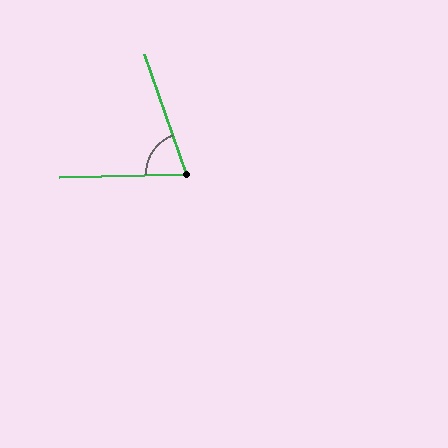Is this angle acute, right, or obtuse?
It is acute.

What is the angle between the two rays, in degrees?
Approximately 72 degrees.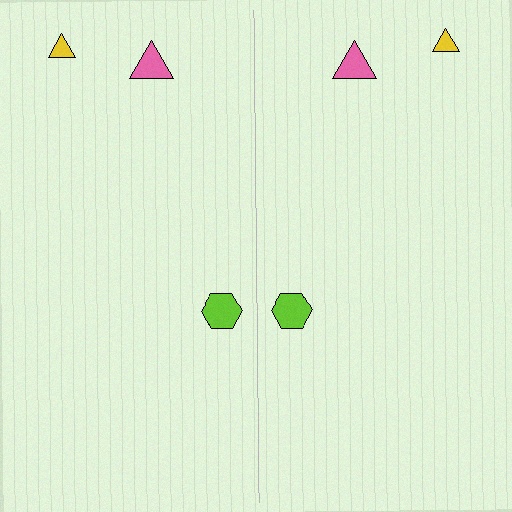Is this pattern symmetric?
Yes, this pattern has bilateral (reflection) symmetry.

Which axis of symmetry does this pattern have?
The pattern has a vertical axis of symmetry running through the center of the image.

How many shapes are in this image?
There are 6 shapes in this image.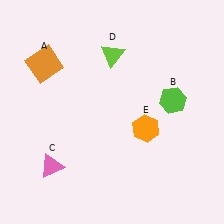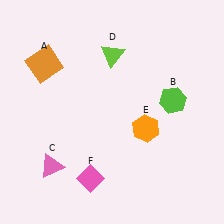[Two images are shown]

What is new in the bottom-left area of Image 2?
A pink diamond (F) was added in the bottom-left area of Image 2.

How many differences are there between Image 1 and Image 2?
There is 1 difference between the two images.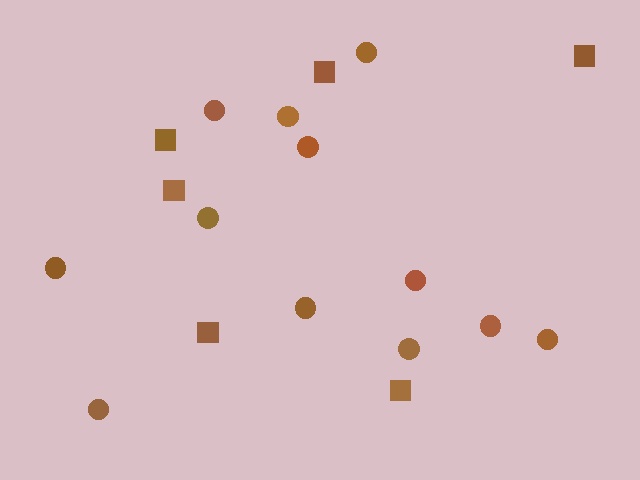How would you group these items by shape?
There are 2 groups: one group of circles (12) and one group of squares (6).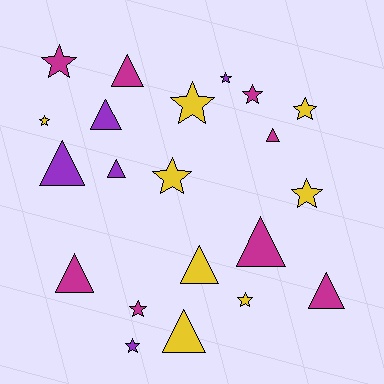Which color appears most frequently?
Magenta, with 8 objects.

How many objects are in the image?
There are 21 objects.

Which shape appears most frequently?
Star, with 11 objects.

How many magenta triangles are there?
There are 5 magenta triangles.